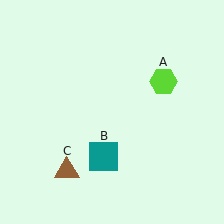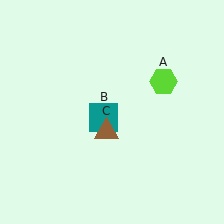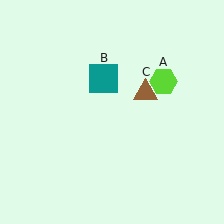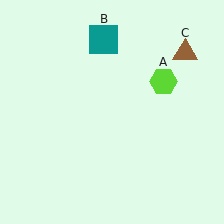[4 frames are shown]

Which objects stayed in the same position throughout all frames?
Lime hexagon (object A) remained stationary.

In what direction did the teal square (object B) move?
The teal square (object B) moved up.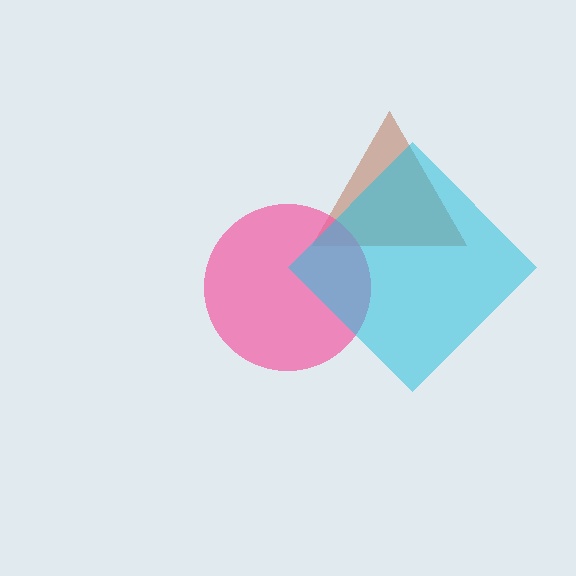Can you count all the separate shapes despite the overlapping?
Yes, there are 3 separate shapes.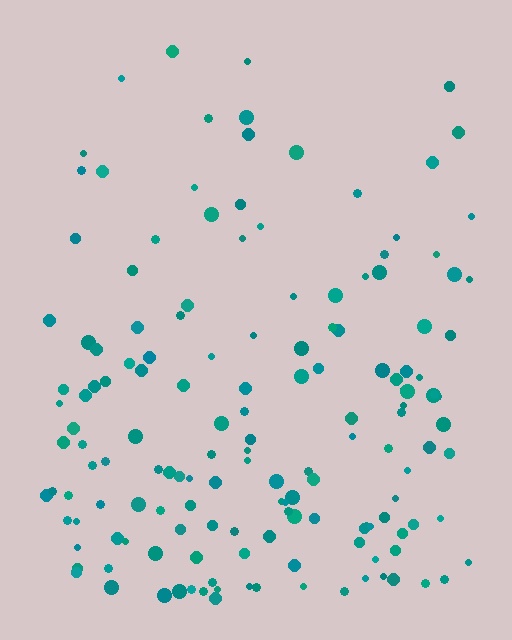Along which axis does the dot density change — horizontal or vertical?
Vertical.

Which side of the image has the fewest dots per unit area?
The top.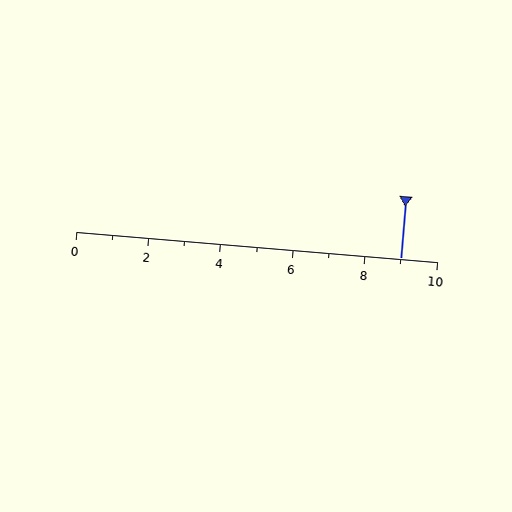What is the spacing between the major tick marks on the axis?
The major ticks are spaced 2 apart.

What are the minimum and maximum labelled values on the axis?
The axis runs from 0 to 10.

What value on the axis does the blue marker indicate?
The marker indicates approximately 9.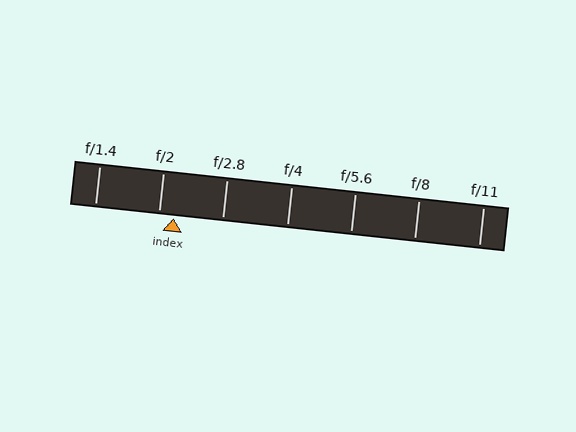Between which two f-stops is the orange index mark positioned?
The index mark is between f/2 and f/2.8.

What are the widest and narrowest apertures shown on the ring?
The widest aperture shown is f/1.4 and the narrowest is f/11.